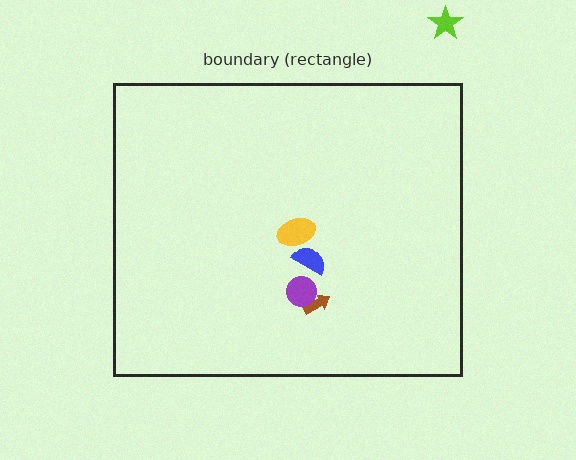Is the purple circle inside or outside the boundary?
Inside.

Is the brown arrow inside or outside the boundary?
Inside.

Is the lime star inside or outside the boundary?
Outside.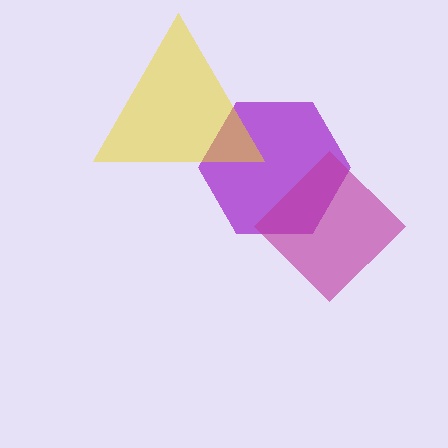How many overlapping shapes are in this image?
There are 3 overlapping shapes in the image.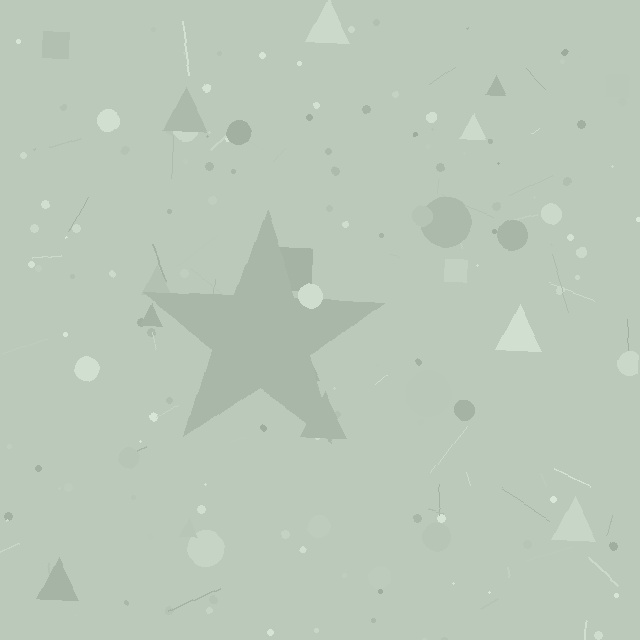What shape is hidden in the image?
A star is hidden in the image.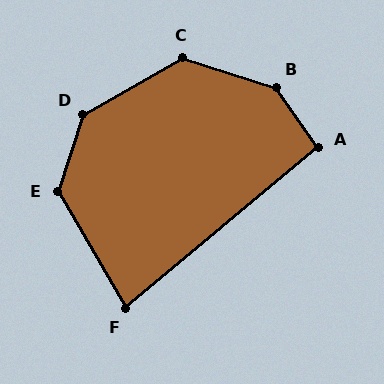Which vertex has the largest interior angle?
B, at approximately 143 degrees.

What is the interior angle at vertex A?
Approximately 95 degrees (approximately right).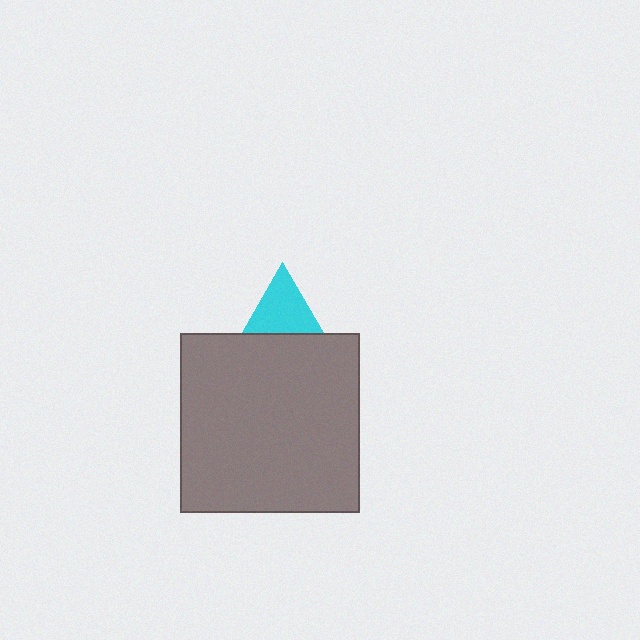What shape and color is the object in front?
The object in front is a gray square.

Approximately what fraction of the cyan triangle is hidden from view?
Roughly 39% of the cyan triangle is hidden behind the gray square.